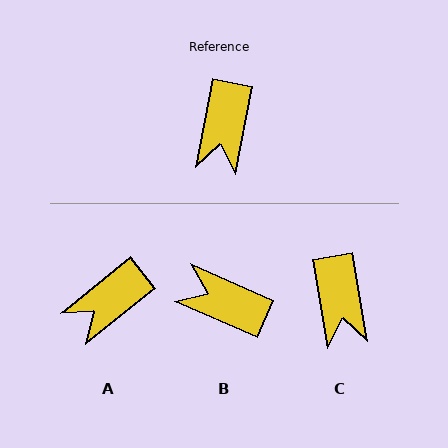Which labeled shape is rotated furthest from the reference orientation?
B, about 103 degrees away.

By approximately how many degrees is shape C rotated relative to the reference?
Approximately 21 degrees counter-clockwise.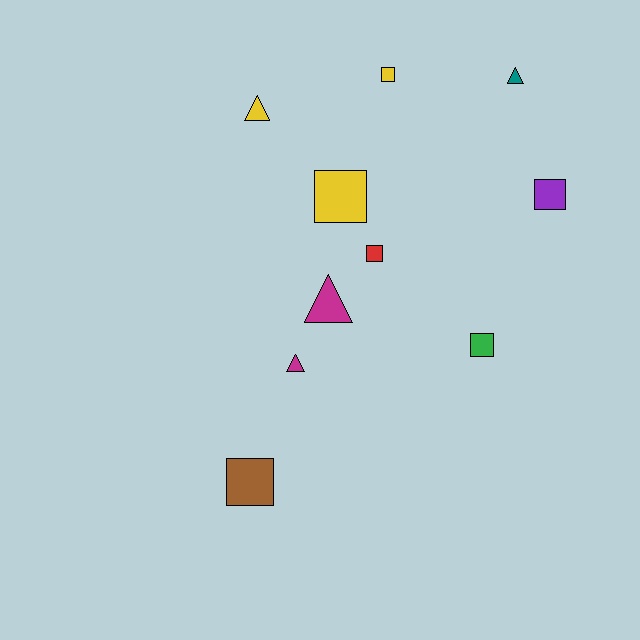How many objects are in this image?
There are 10 objects.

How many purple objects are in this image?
There is 1 purple object.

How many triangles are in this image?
There are 4 triangles.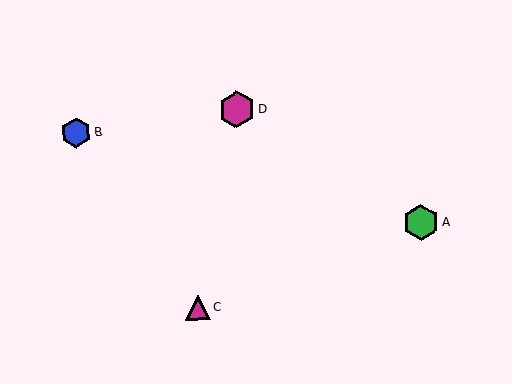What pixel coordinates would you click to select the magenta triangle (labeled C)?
Click at (198, 308) to select the magenta triangle C.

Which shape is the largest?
The magenta hexagon (labeled D) is the largest.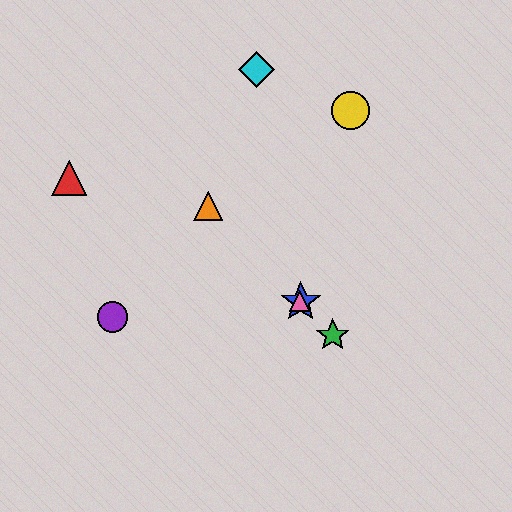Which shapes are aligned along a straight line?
The blue star, the green star, the orange triangle, the pink triangle are aligned along a straight line.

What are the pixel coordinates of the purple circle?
The purple circle is at (112, 317).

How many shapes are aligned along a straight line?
4 shapes (the blue star, the green star, the orange triangle, the pink triangle) are aligned along a straight line.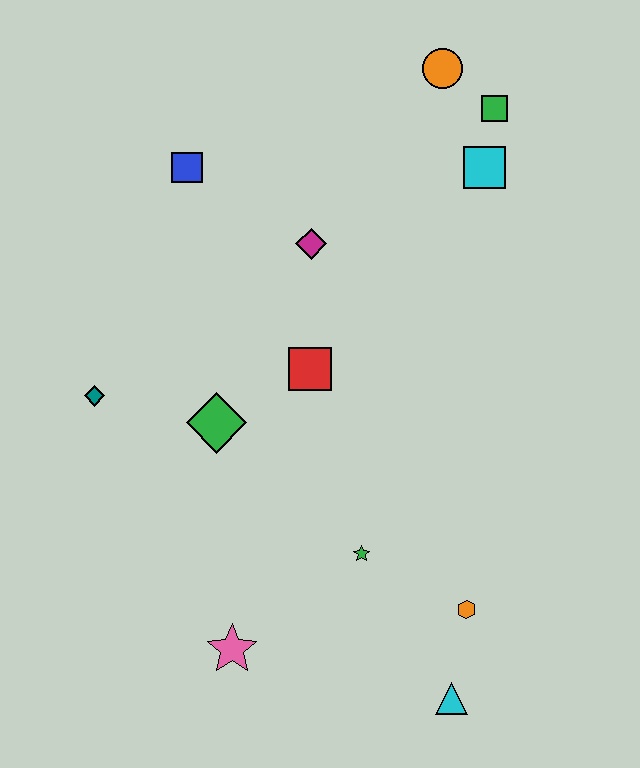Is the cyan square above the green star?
Yes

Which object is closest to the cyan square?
The green square is closest to the cyan square.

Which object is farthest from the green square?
The pink star is farthest from the green square.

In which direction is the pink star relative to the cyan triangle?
The pink star is to the left of the cyan triangle.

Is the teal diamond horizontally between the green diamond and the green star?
No